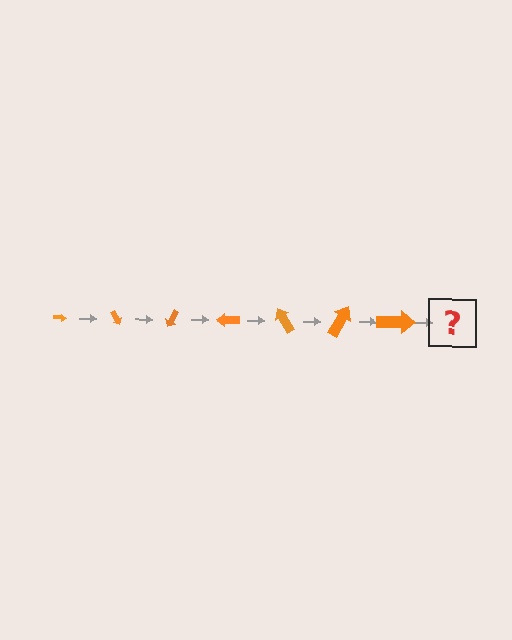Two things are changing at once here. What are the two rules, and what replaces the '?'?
The two rules are that the arrow grows larger each step and it rotates 60 degrees each step. The '?' should be an arrow, larger than the previous one and rotated 420 degrees from the start.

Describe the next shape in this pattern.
It should be an arrow, larger than the previous one and rotated 420 degrees from the start.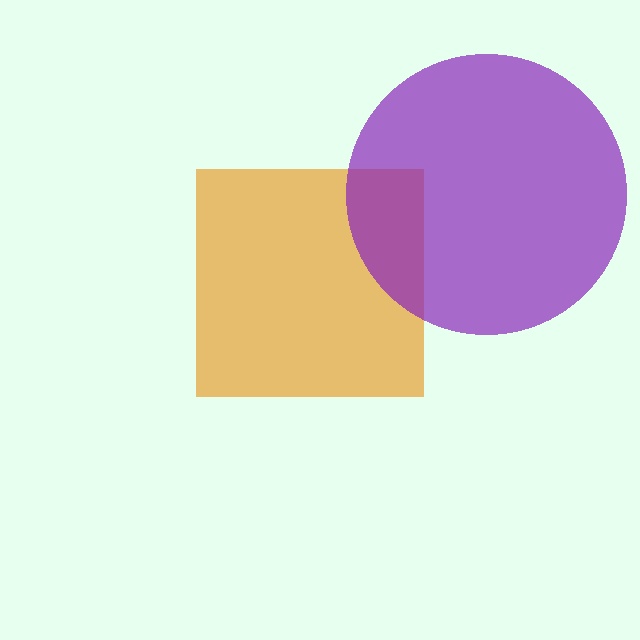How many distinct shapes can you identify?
There are 2 distinct shapes: an orange square, a purple circle.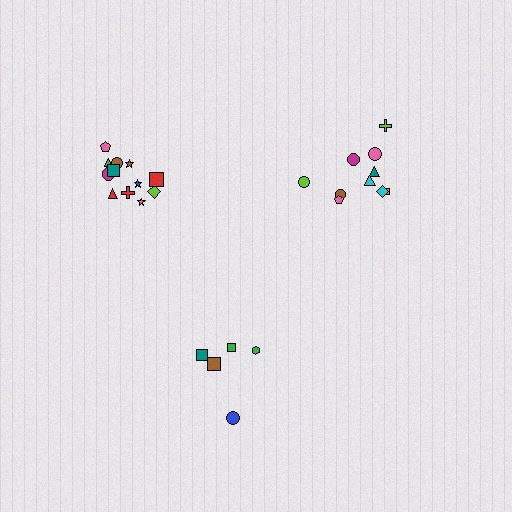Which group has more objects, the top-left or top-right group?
The top-left group.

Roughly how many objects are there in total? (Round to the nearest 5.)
Roughly 25 objects in total.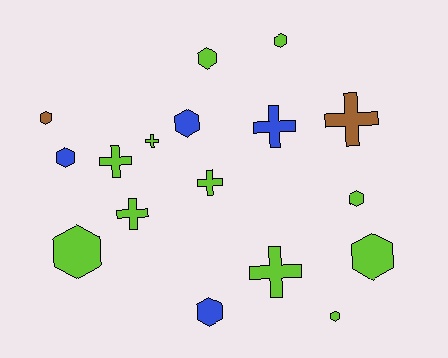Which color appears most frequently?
Lime, with 11 objects.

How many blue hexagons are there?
There are 3 blue hexagons.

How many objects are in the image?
There are 17 objects.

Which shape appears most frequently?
Hexagon, with 10 objects.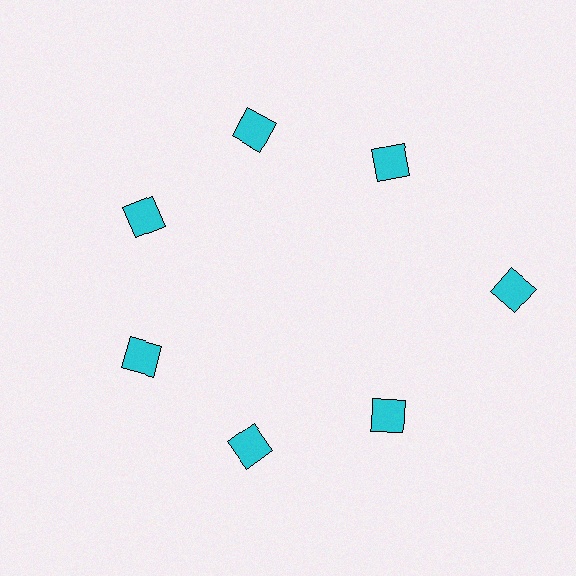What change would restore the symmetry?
The symmetry would be restored by moving it inward, back onto the ring so that all 7 diamonds sit at equal angles and equal distance from the center.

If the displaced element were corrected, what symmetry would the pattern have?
It would have 7-fold rotational symmetry — the pattern would map onto itself every 51 degrees.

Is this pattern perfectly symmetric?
No. The 7 cyan diamonds are arranged in a ring, but one element near the 3 o'clock position is pushed outward from the center, breaking the 7-fold rotational symmetry.